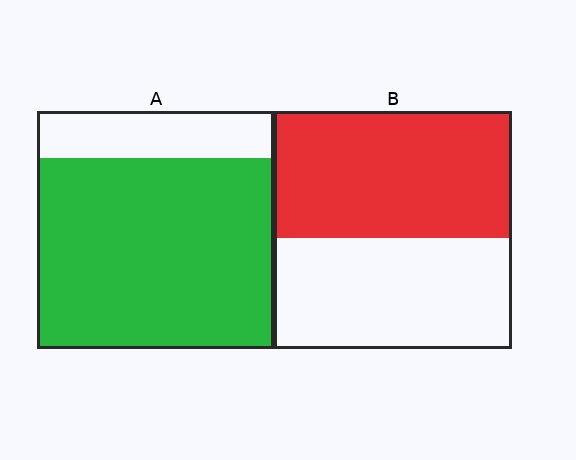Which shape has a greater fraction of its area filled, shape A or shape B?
Shape A.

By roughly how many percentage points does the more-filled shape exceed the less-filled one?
By roughly 25 percentage points (A over B).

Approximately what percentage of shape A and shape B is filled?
A is approximately 80% and B is approximately 55%.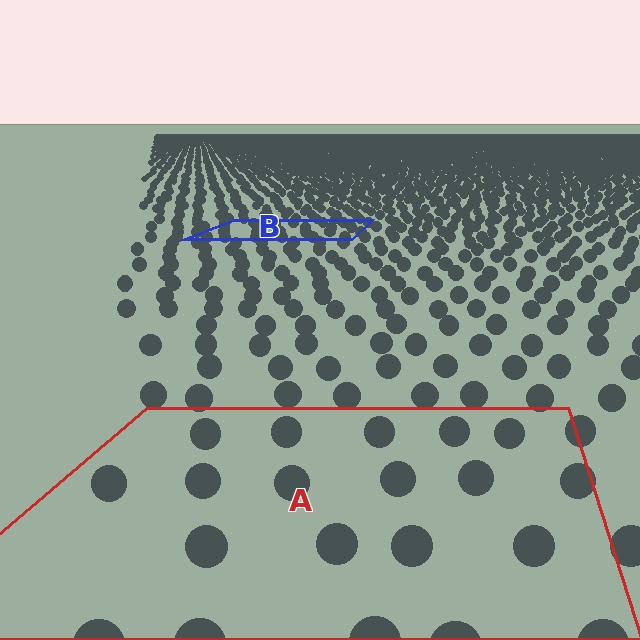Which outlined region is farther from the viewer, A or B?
Region B is farther from the viewer — the texture elements inside it appear smaller and more densely packed.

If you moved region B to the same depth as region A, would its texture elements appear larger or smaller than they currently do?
They would appear larger. At a closer depth, the same texture elements are projected at a bigger on-screen size.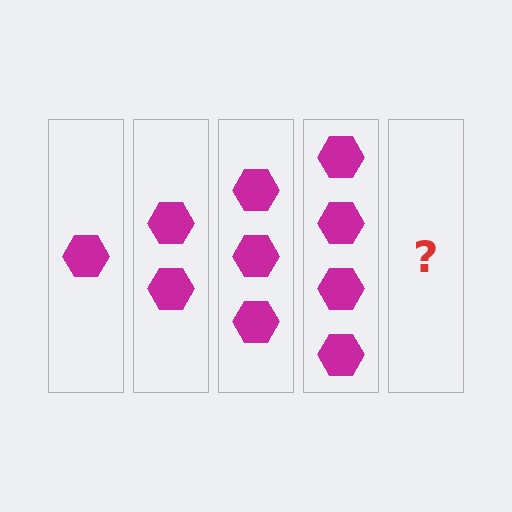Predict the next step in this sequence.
The next step is 5 hexagons.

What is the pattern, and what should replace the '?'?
The pattern is that each step adds one more hexagon. The '?' should be 5 hexagons.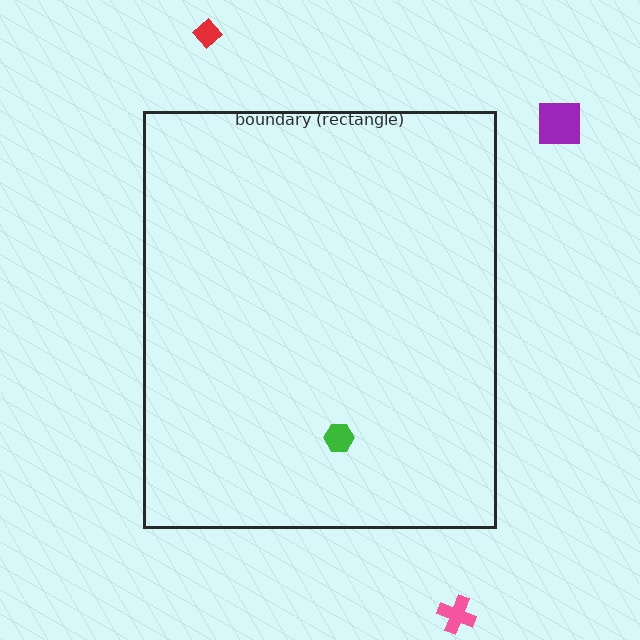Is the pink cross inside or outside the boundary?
Outside.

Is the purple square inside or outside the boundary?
Outside.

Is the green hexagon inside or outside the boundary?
Inside.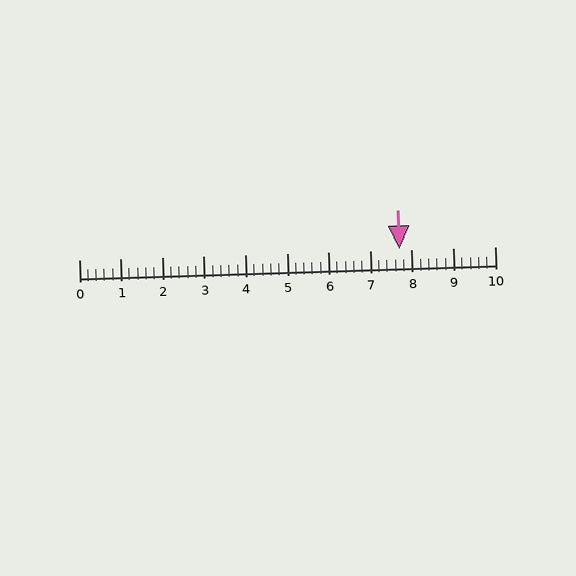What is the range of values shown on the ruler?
The ruler shows values from 0 to 10.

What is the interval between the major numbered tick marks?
The major tick marks are spaced 1 units apart.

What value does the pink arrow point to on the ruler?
The pink arrow points to approximately 7.7.